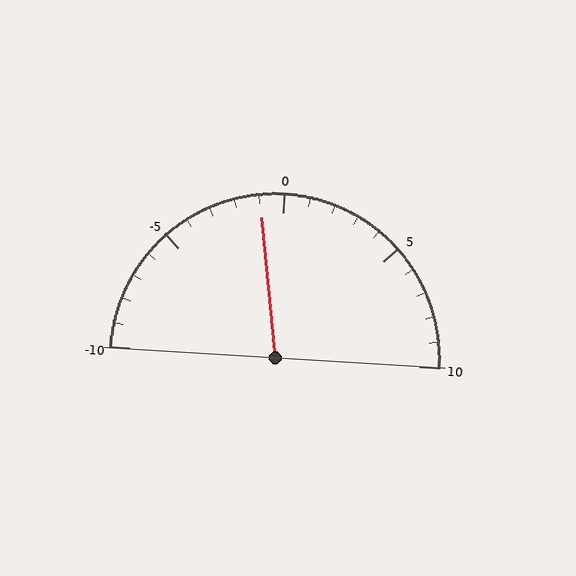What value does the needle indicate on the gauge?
The needle indicates approximately -1.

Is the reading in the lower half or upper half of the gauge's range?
The reading is in the lower half of the range (-10 to 10).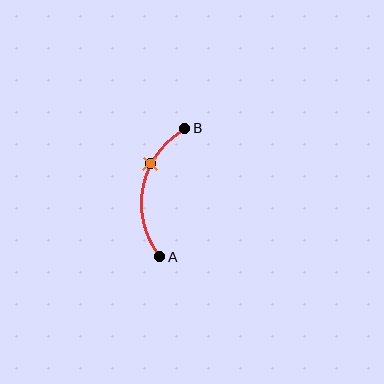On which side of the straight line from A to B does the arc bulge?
The arc bulges to the left of the straight line connecting A and B.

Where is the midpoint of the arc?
The arc midpoint is the point on the curve farthest from the straight line joining A and B. It sits to the left of that line.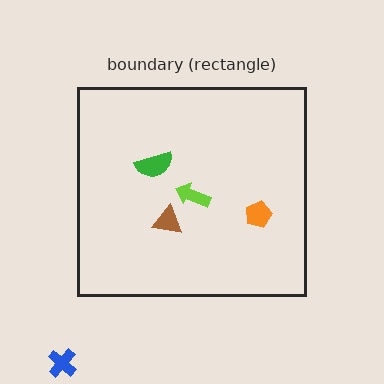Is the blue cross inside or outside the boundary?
Outside.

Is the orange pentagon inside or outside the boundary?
Inside.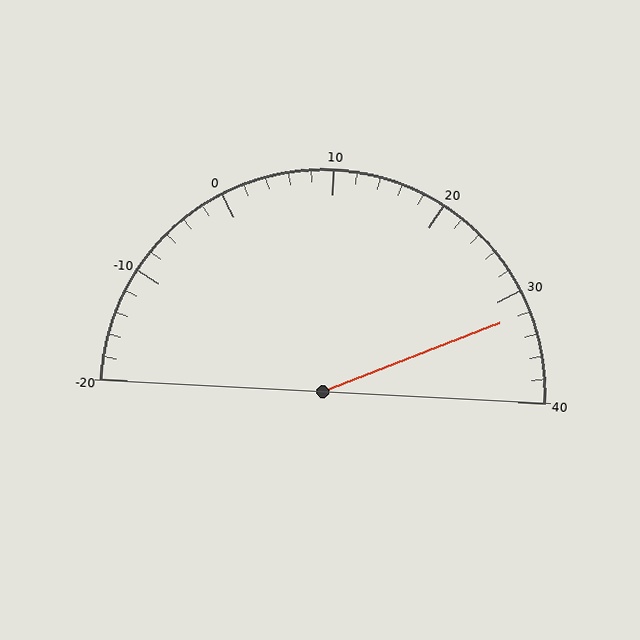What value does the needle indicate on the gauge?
The needle indicates approximately 32.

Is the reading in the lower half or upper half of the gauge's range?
The reading is in the upper half of the range (-20 to 40).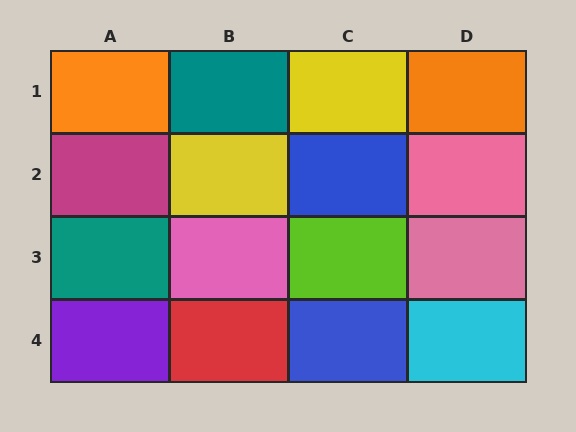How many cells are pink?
3 cells are pink.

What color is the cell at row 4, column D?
Cyan.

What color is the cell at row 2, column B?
Yellow.